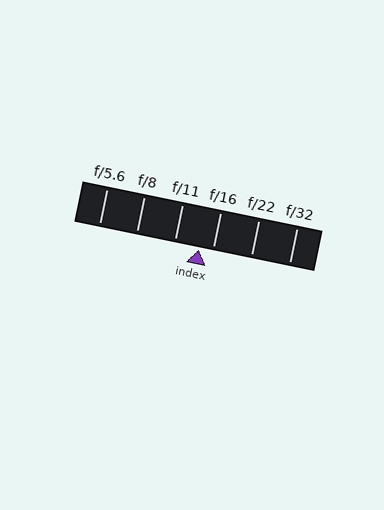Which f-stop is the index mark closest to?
The index mark is closest to f/16.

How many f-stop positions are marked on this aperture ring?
There are 6 f-stop positions marked.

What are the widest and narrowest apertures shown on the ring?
The widest aperture shown is f/5.6 and the narrowest is f/32.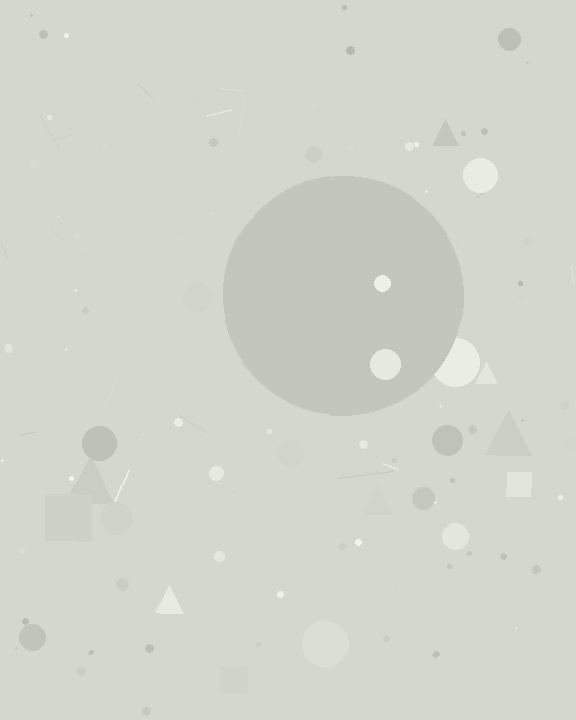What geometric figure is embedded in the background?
A circle is embedded in the background.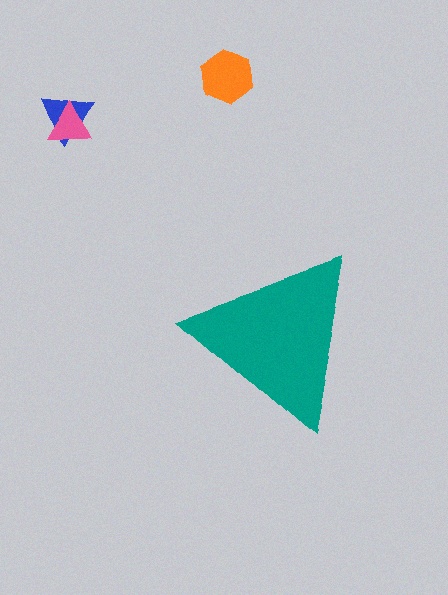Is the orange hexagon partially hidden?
No, the orange hexagon is fully visible.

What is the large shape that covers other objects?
A teal triangle.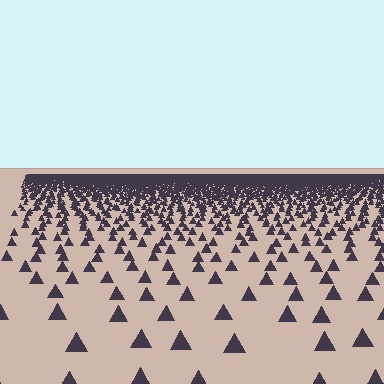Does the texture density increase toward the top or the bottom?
Density increases toward the top.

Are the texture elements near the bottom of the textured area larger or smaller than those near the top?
Larger. Near the bottom, elements are closer to the viewer and appear at a bigger on-screen size.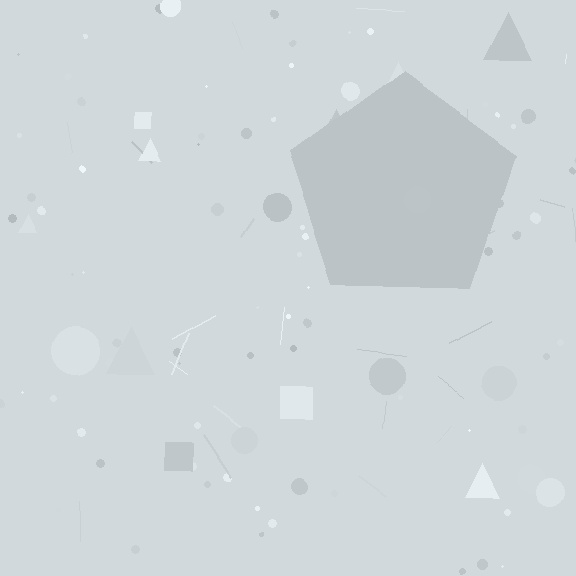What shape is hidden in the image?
A pentagon is hidden in the image.